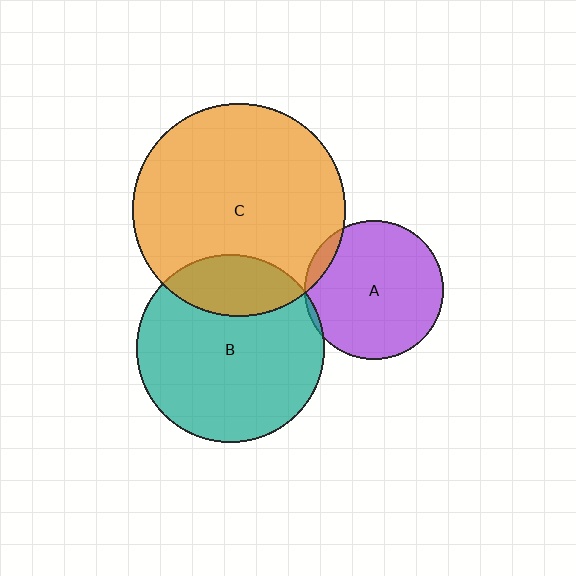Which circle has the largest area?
Circle C (orange).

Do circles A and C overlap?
Yes.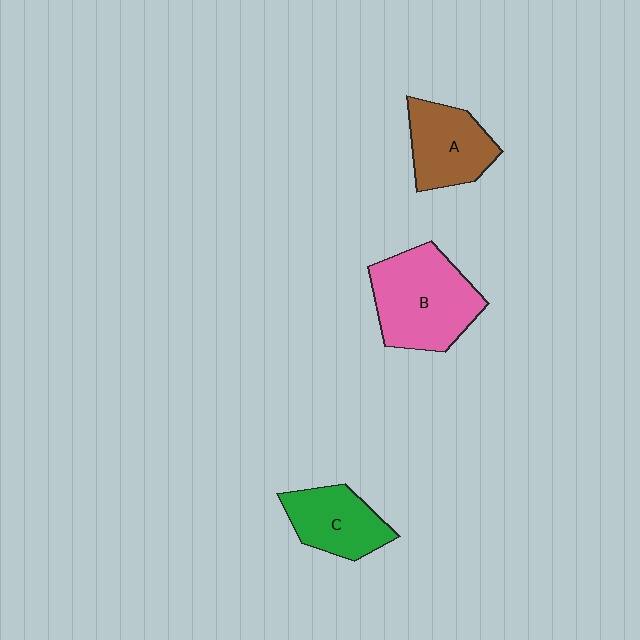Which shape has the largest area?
Shape B (pink).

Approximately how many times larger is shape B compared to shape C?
Approximately 1.6 times.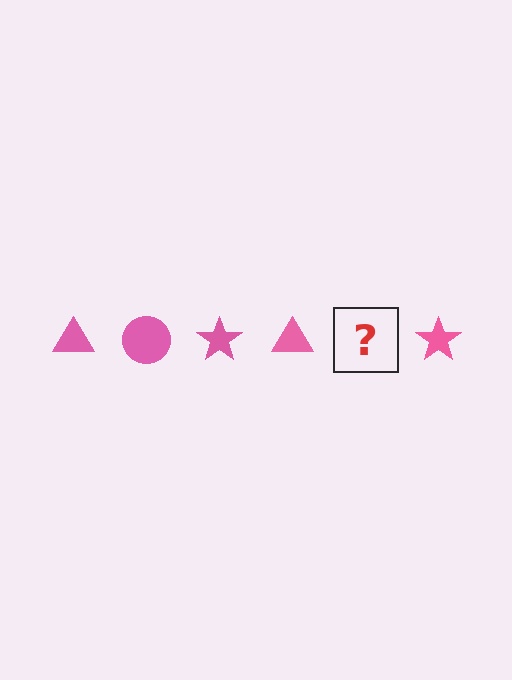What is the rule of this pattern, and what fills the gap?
The rule is that the pattern cycles through triangle, circle, star shapes in pink. The gap should be filled with a pink circle.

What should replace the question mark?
The question mark should be replaced with a pink circle.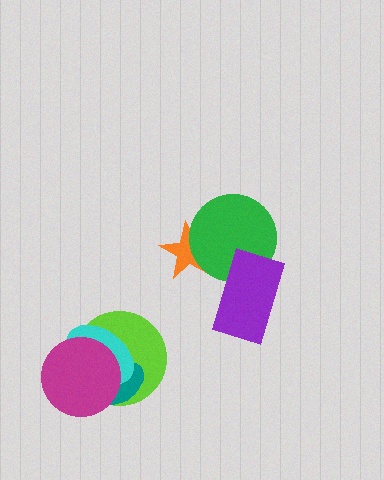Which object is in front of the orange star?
The green circle is in front of the orange star.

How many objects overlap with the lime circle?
3 objects overlap with the lime circle.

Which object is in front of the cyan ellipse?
The magenta circle is in front of the cyan ellipse.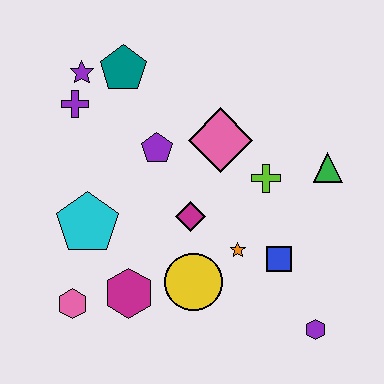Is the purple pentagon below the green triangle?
No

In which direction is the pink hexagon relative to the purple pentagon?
The pink hexagon is below the purple pentagon.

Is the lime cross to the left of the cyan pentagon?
No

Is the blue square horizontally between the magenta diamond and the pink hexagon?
No